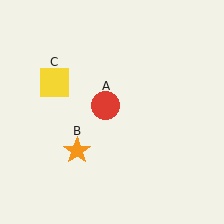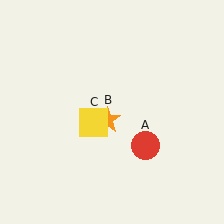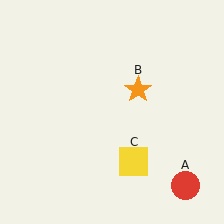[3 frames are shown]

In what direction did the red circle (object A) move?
The red circle (object A) moved down and to the right.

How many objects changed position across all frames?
3 objects changed position: red circle (object A), orange star (object B), yellow square (object C).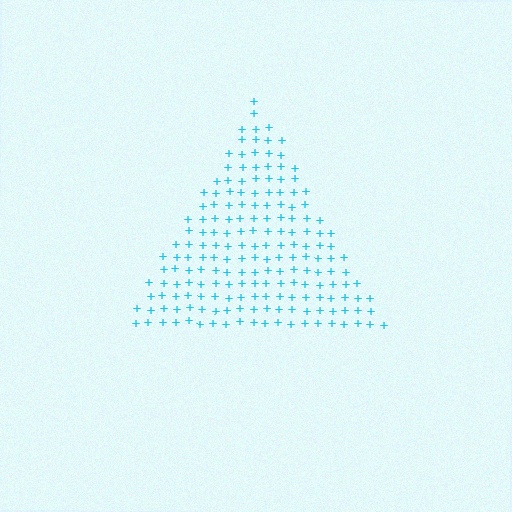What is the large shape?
The large shape is a triangle.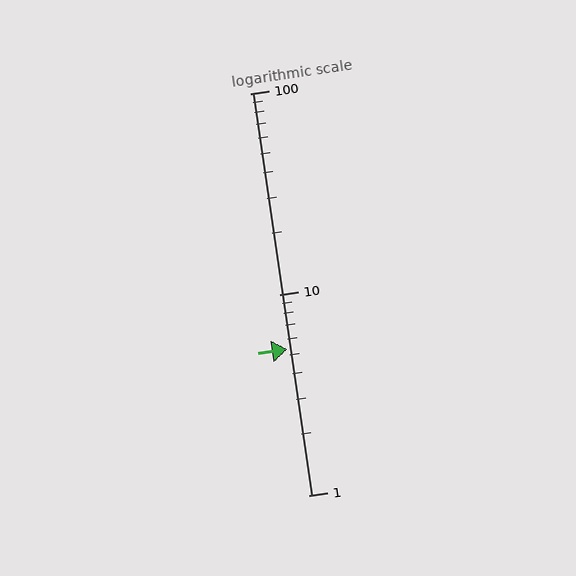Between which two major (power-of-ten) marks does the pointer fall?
The pointer is between 1 and 10.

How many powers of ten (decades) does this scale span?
The scale spans 2 decades, from 1 to 100.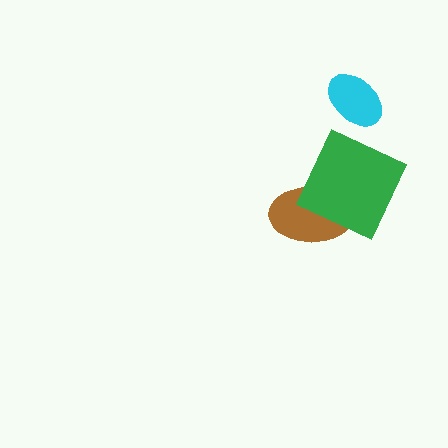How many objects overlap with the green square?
1 object overlaps with the green square.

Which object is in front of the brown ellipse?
The green square is in front of the brown ellipse.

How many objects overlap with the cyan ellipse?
0 objects overlap with the cyan ellipse.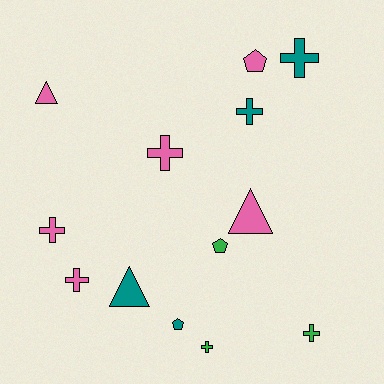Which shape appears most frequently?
Cross, with 7 objects.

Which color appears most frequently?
Pink, with 6 objects.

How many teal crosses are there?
There are 2 teal crosses.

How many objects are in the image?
There are 13 objects.